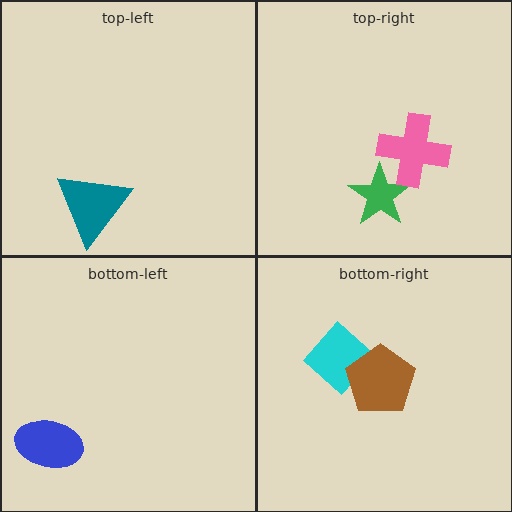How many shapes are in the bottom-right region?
2.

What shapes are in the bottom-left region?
The blue ellipse.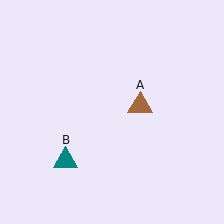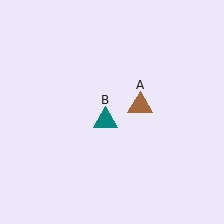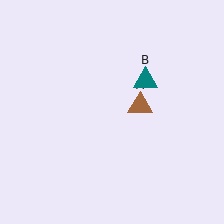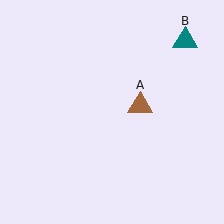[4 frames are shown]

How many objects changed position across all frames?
1 object changed position: teal triangle (object B).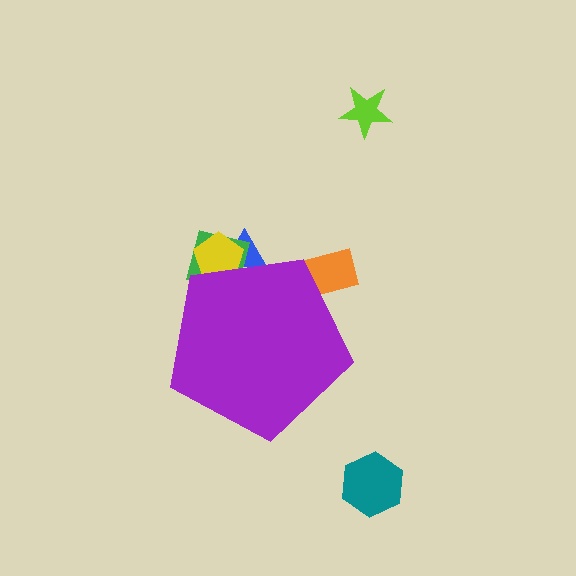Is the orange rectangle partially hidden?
Yes, the orange rectangle is partially hidden behind the purple pentagon.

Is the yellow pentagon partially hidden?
Yes, the yellow pentagon is partially hidden behind the purple pentagon.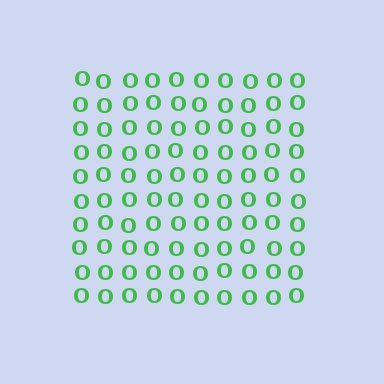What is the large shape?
The large shape is a square.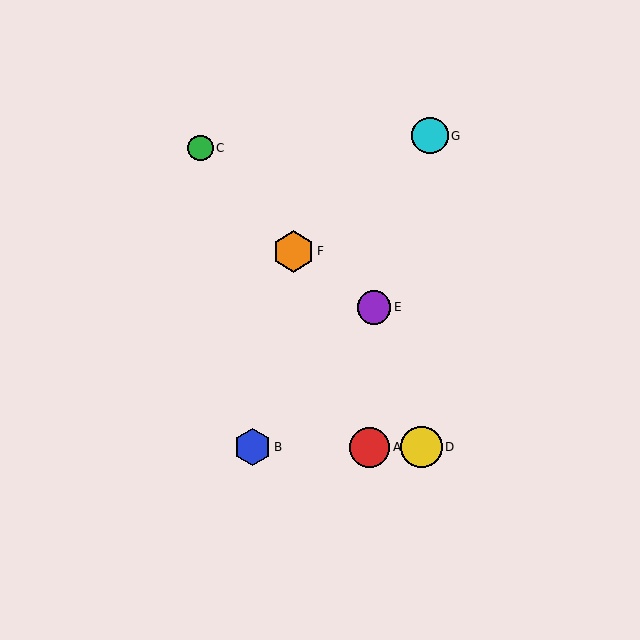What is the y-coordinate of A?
Object A is at y≈447.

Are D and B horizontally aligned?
Yes, both are at y≈447.